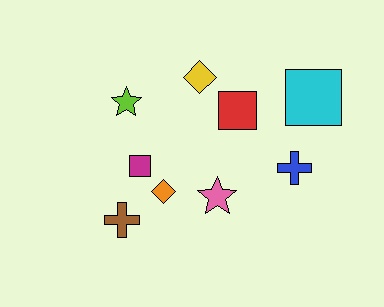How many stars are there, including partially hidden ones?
There are 2 stars.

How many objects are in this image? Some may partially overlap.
There are 9 objects.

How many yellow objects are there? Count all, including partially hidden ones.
There is 1 yellow object.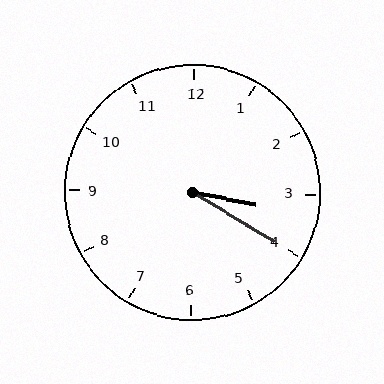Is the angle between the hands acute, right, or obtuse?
It is acute.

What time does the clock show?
3:20.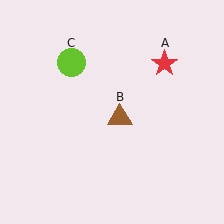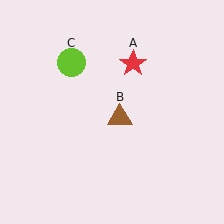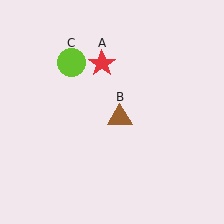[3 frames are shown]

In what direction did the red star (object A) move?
The red star (object A) moved left.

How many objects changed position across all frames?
1 object changed position: red star (object A).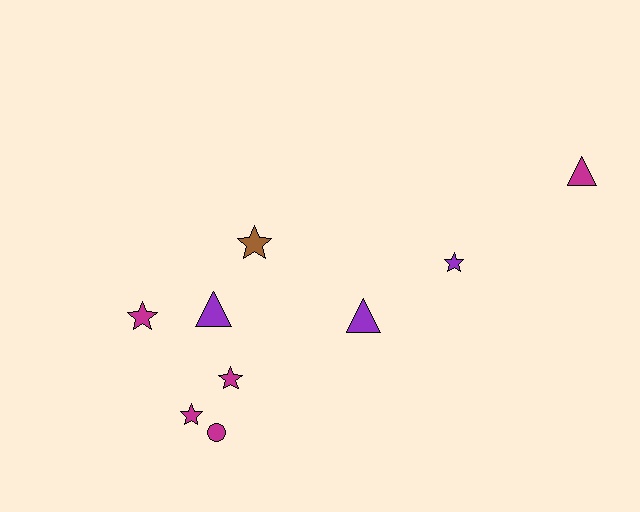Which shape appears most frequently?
Star, with 5 objects.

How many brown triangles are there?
There are no brown triangles.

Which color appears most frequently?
Magenta, with 5 objects.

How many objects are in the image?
There are 9 objects.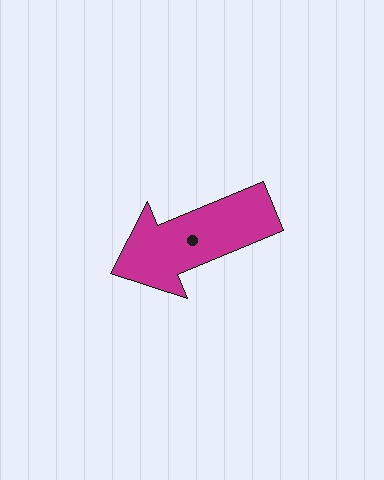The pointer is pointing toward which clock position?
Roughly 8 o'clock.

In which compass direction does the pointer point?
Southwest.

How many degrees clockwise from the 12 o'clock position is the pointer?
Approximately 247 degrees.